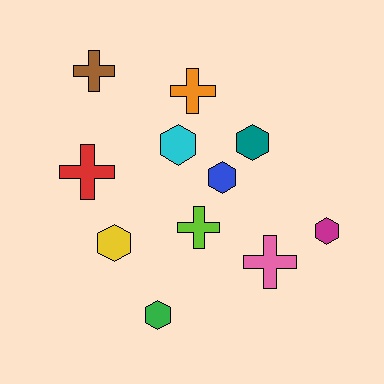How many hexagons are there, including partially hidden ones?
There are 6 hexagons.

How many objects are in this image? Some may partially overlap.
There are 11 objects.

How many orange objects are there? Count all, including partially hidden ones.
There is 1 orange object.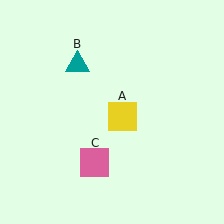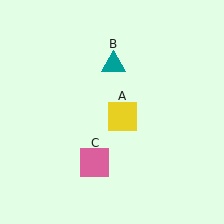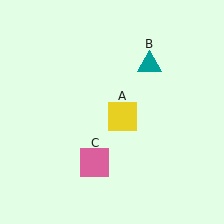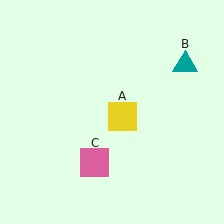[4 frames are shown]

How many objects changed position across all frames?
1 object changed position: teal triangle (object B).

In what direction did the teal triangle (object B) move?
The teal triangle (object B) moved right.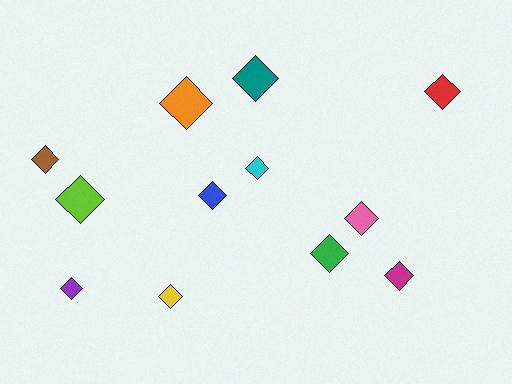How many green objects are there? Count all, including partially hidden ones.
There is 1 green object.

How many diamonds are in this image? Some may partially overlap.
There are 12 diamonds.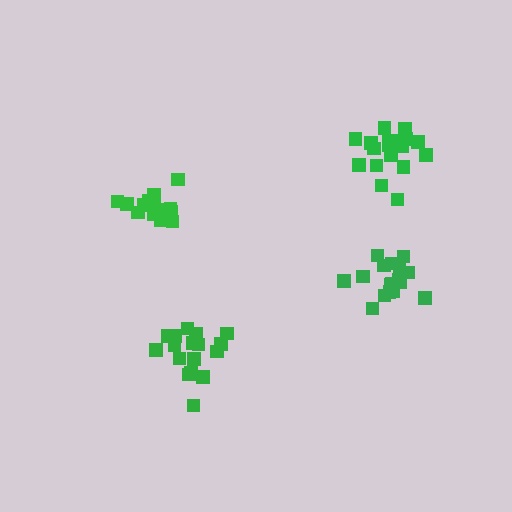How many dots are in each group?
Group 1: 18 dots, Group 2: 16 dots, Group 3: 17 dots, Group 4: 18 dots (69 total).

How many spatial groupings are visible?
There are 4 spatial groupings.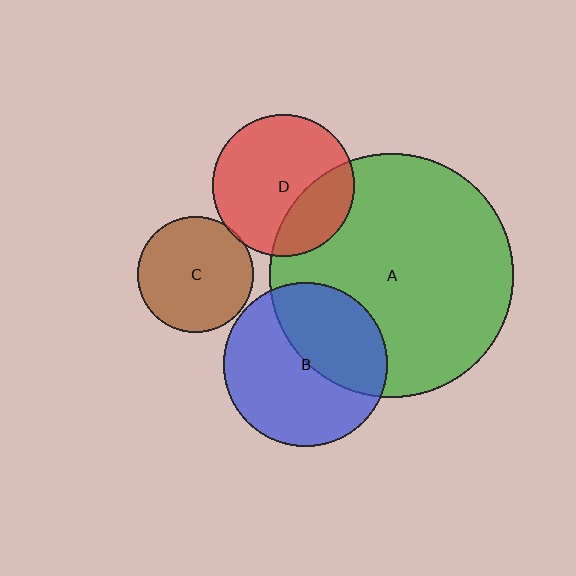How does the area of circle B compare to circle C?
Approximately 2.0 times.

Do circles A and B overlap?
Yes.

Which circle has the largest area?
Circle A (green).